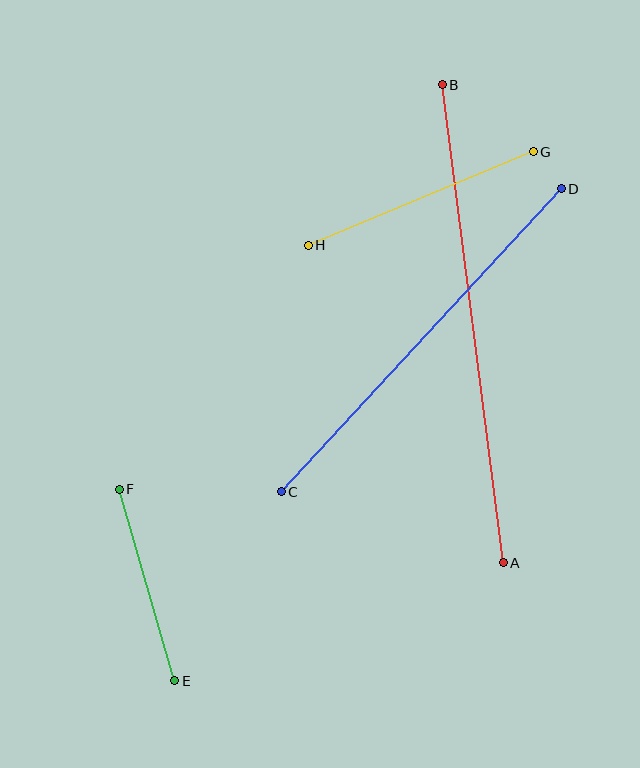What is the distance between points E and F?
The distance is approximately 199 pixels.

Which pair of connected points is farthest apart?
Points A and B are farthest apart.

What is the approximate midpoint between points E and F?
The midpoint is at approximately (147, 585) pixels.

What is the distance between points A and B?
The distance is approximately 482 pixels.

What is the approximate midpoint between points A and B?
The midpoint is at approximately (473, 324) pixels.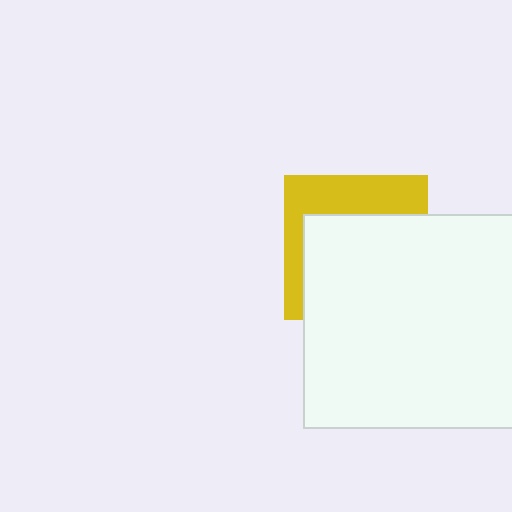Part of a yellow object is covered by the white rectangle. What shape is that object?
It is a square.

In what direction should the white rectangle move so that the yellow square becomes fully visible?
The white rectangle should move down. That is the shortest direction to clear the overlap and leave the yellow square fully visible.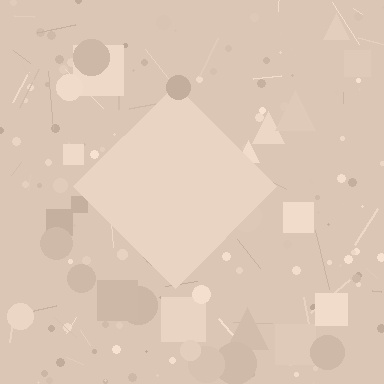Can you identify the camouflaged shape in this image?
The camouflaged shape is a diamond.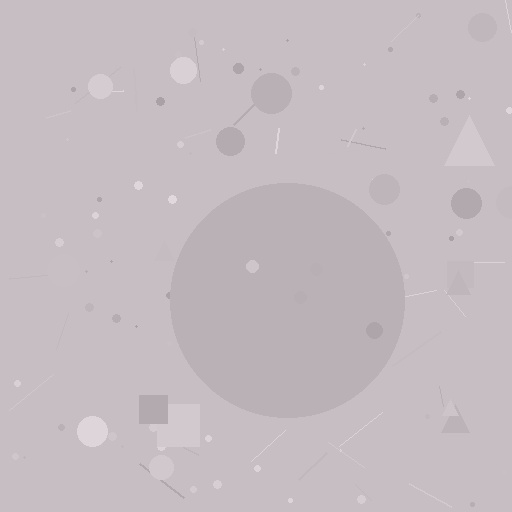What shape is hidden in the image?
A circle is hidden in the image.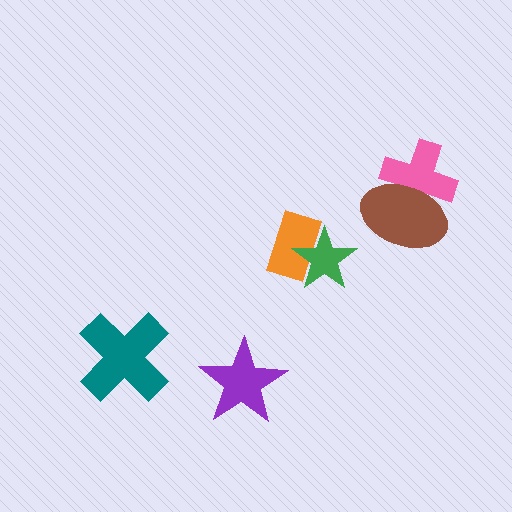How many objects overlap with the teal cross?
0 objects overlap with the teal cross.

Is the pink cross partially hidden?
Yes, it is partially covered by another shape.